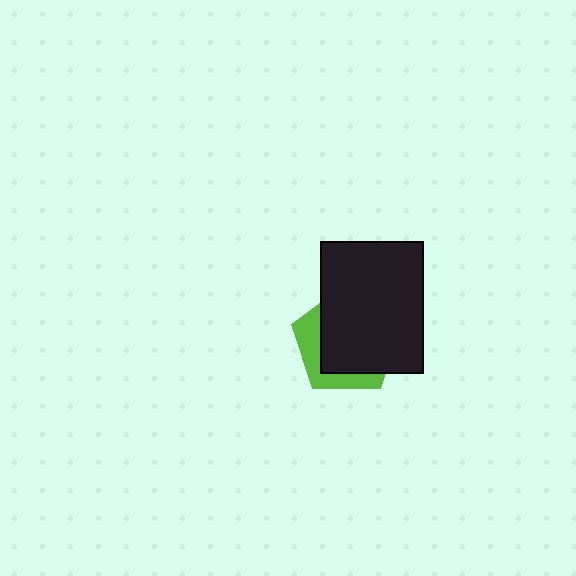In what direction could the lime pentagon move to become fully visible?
The lime pentagon could move toward the lower-left. That would shift it out from behind the black rectangle entirely.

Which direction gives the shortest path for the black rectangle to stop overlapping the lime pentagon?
Moving toward the upper-right gives the shortest separation.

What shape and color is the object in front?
The object in front is a black rectangle.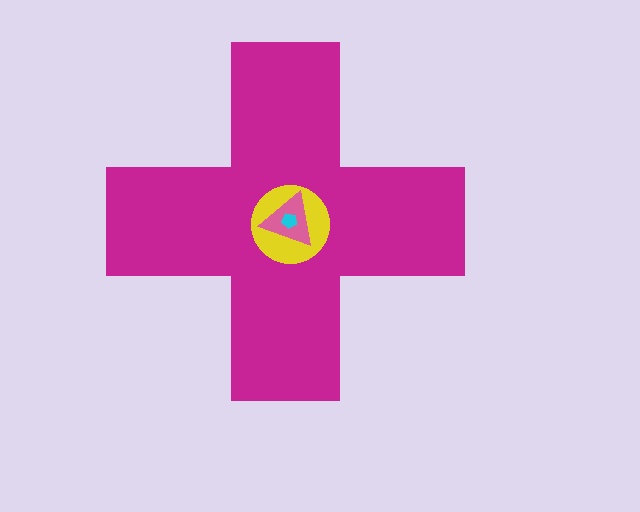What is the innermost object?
The cyan pentagon.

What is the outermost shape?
The magenta cross.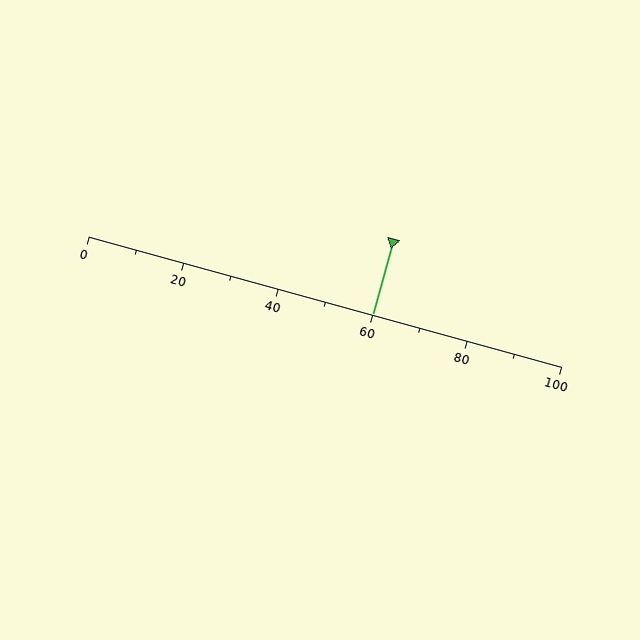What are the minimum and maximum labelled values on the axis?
The axis runs from 0 to 100.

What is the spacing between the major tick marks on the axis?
The major ticks are spaced 20 apart.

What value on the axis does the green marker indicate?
The marker indicates approximately 60.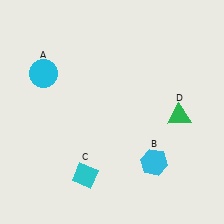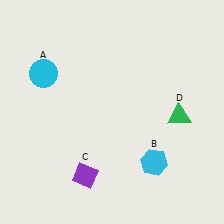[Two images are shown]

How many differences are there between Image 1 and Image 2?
There is 1 difference between the two images.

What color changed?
The diamond (C) changed from cyan in Image 1 to purple in Image 2.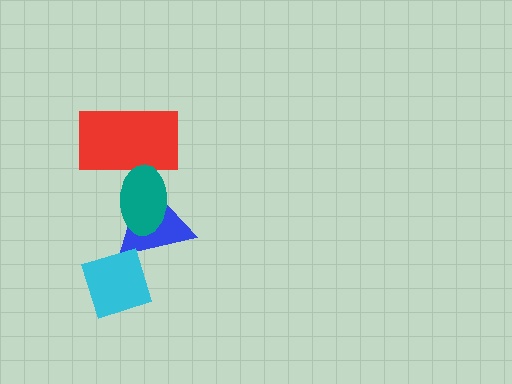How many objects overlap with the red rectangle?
1 object overlaps with the red rectangle.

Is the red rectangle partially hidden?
Yes, it is partially covered by another shape.